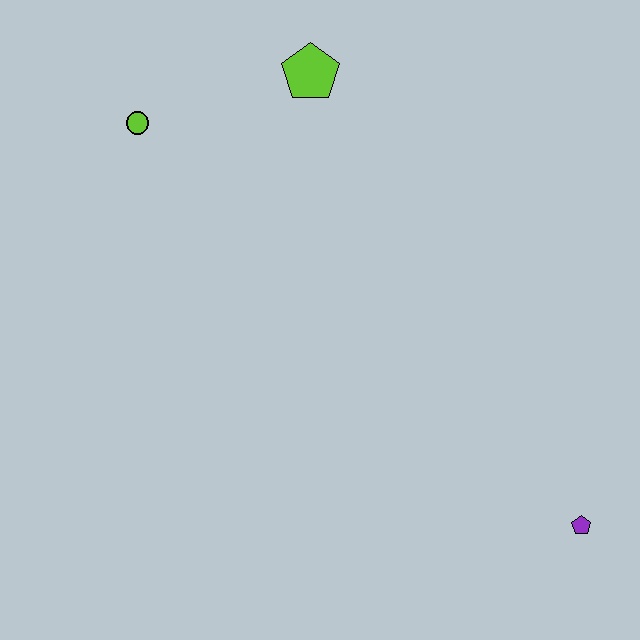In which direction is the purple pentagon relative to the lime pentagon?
The purple pentagon is below the lime pentagon.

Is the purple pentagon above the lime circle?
No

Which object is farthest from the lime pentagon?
The purple pentagon is farthest from the lime pentagon.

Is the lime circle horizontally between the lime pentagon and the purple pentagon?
No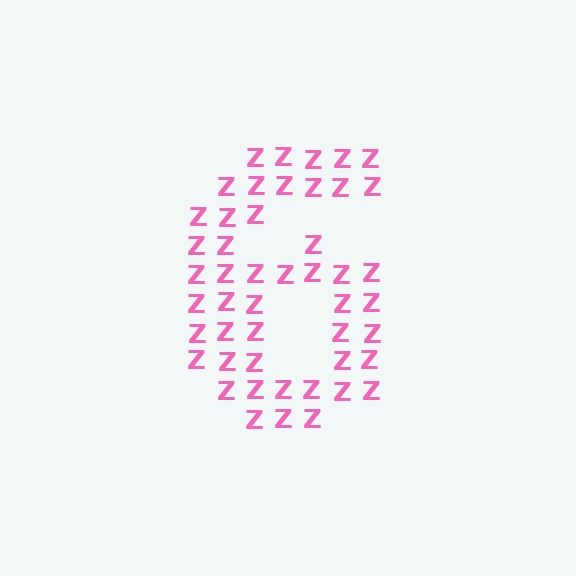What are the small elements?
The small elements are letter Z's.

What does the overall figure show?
The overall figure shows the digit 6.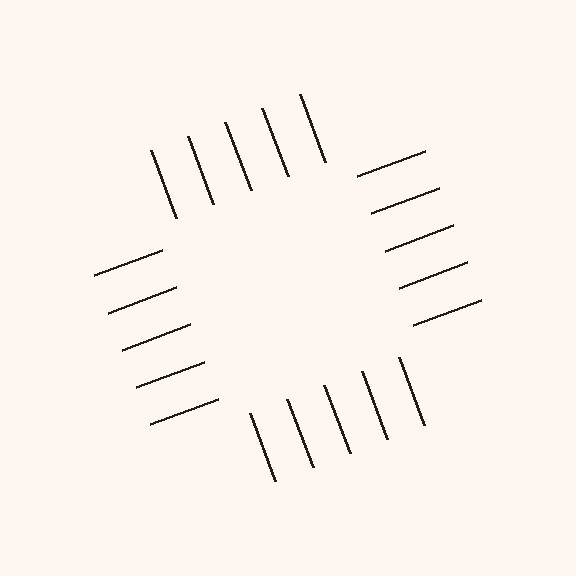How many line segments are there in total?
20 — 5 along each of the 4 edges.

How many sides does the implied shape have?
4 sides — the line-ends trace a square.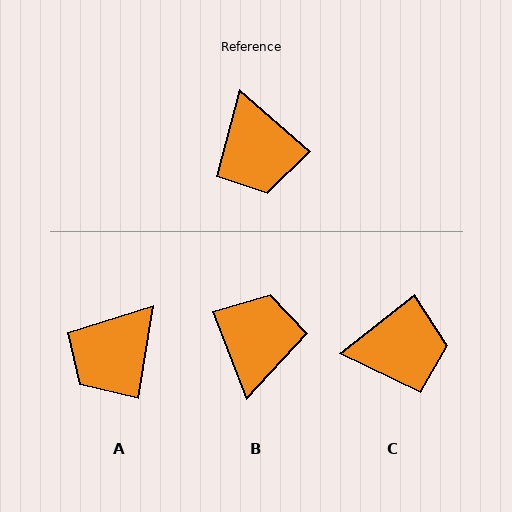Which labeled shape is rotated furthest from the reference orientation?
B, about 152 degrees away.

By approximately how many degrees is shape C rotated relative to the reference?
Approximately 79 degrees counter-clockwise.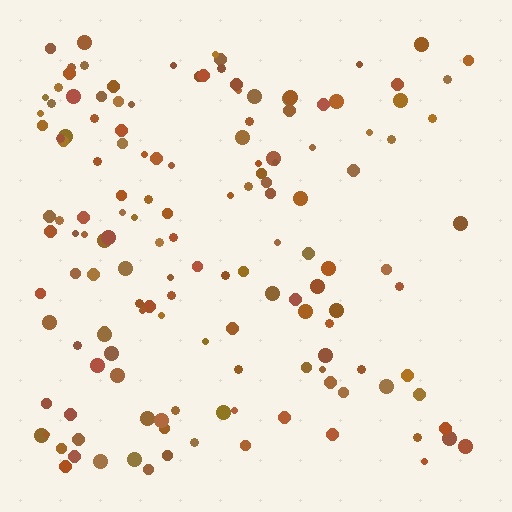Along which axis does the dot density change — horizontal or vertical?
Horizontal.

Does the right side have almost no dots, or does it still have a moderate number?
Still a moderate number, just noticeably fewer than the left.